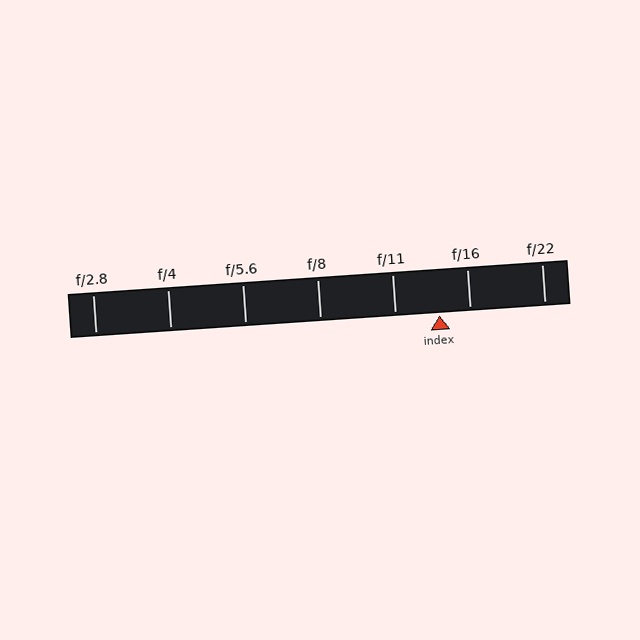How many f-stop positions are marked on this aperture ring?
There are 7 f-stop positions marked.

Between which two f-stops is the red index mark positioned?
The index mark is between f/11 and f/16.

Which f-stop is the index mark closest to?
The index mark is closest to f/16.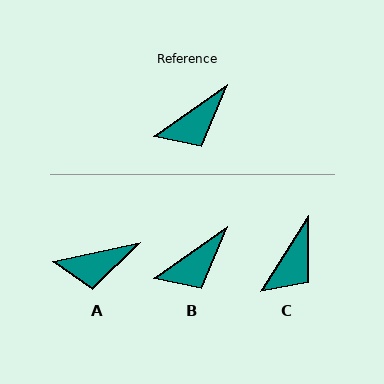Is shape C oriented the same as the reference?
No, it is off by about 23 degrees.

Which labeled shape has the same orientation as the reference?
B.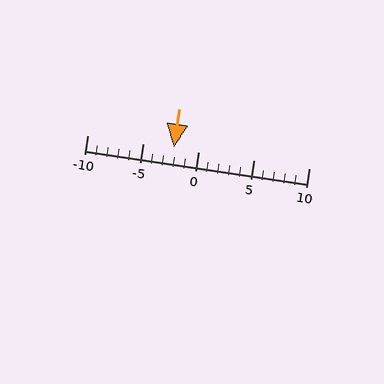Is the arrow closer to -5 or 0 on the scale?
The arrow is closer to 0.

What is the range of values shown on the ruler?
The ruler shows values from -10 to 10.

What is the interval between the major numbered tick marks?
The major tick marks are spaced 5 units apart.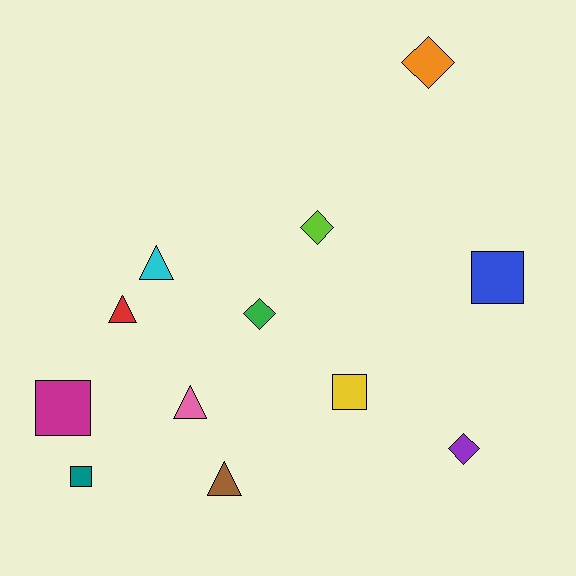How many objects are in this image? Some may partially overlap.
There are 12 objects.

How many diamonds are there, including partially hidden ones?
There are 4 diamonds.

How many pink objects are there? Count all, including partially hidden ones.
There is 1 pink object.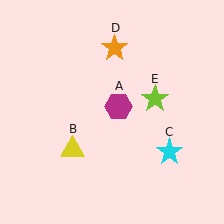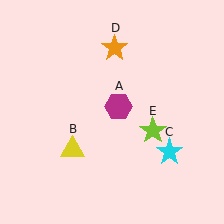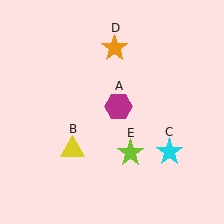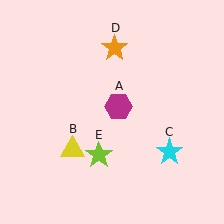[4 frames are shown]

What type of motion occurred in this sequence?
The lime star (object E) rotated clockwise around the center of the scene.